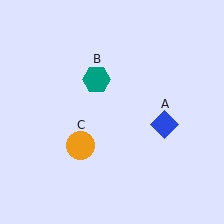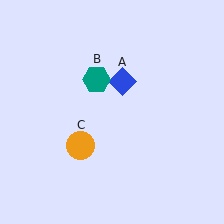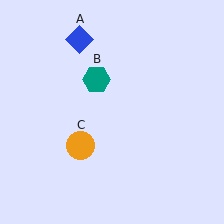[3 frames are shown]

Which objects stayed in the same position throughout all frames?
Teal hexagon (object B) and orange circle (object C) remained stationary.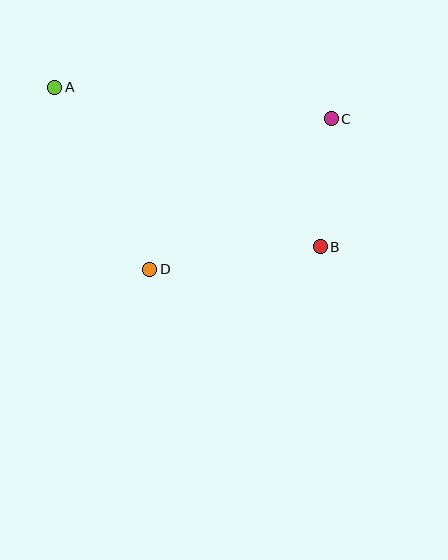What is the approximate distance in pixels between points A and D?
The distance between A and D is approximately 205 pixels.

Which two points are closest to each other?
Points B and C are closest to each other.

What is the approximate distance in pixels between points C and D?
The distance between C and D is approximately 235 pixels.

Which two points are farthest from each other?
Points A and B are farthest from each other.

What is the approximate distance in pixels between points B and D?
The distance between B and D is approximately 172 pixels.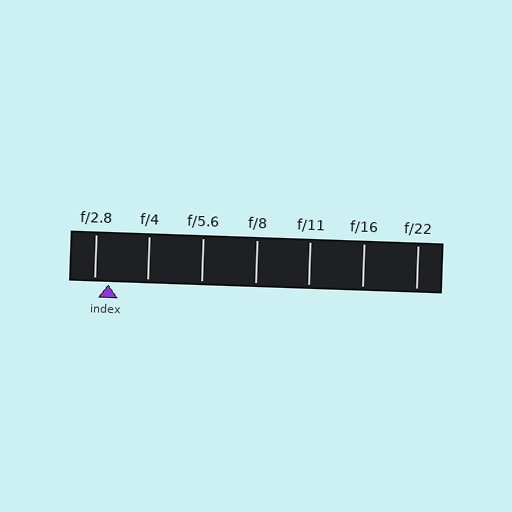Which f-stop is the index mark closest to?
The index mark is closest to f/2.8.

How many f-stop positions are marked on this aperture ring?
There are 7 f-stop positions marked.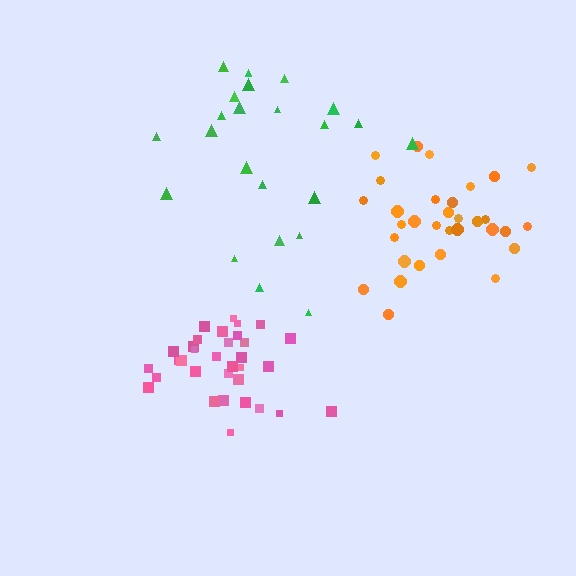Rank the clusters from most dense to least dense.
pink, orange, green.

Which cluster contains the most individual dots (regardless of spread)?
Pink (33).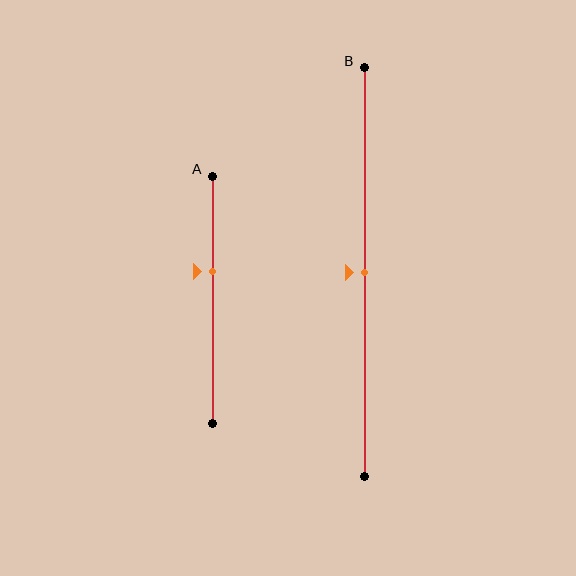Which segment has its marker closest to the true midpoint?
Segment B has its marker closest to the true midpoint.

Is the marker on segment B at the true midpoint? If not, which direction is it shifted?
Yes, the marker on segment B is at the true midpoint.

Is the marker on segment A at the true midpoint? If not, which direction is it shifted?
No, the marker on segment A is shifted upward by about 12% of the segment length.